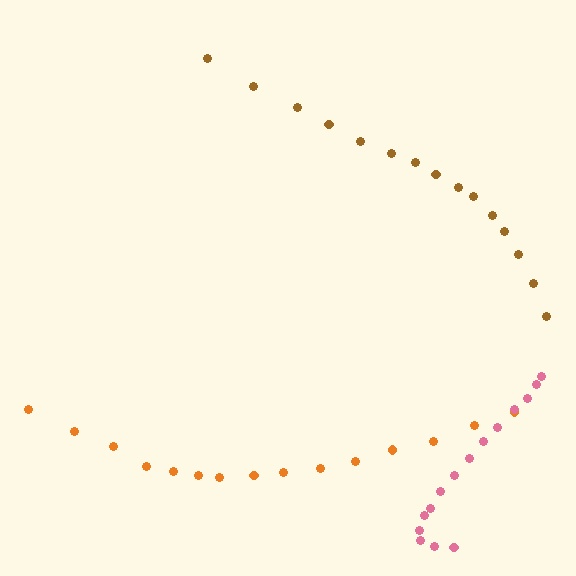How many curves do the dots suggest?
There are 3 distinct paths.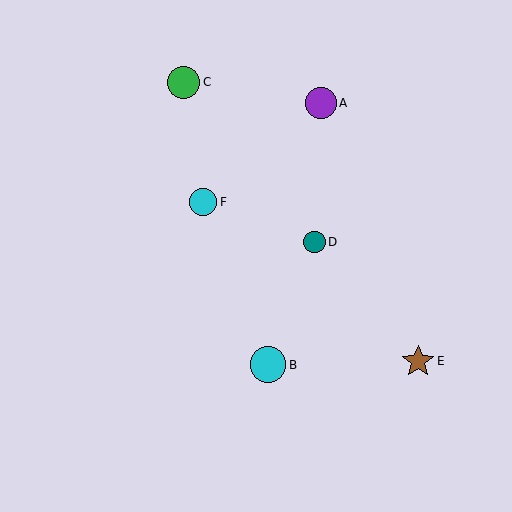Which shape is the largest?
The cyan circle (labeled B) is the largest.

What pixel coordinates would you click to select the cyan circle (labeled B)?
Click at (268, 365) to select the cyan circle B.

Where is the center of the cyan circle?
The center of the cyan circle is at (268, 365).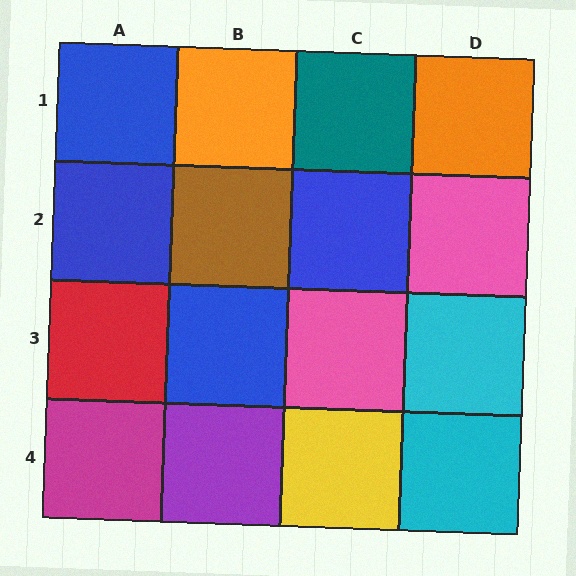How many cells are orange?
2 cells are orange.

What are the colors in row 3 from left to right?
Red, blue, pink, cyan.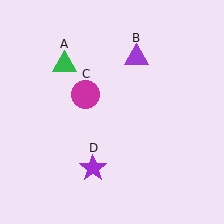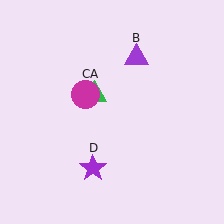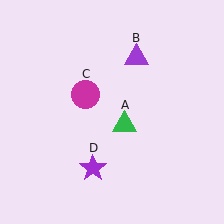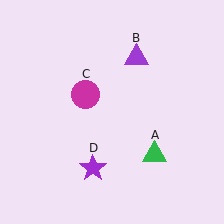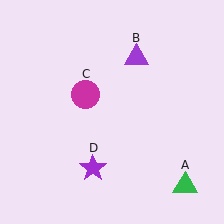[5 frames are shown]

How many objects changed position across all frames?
1 object changed position: green triangle (object A).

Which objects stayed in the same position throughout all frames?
Purple triangle (object B) and magenta circle (object C) and purple star (object D) remained stationary.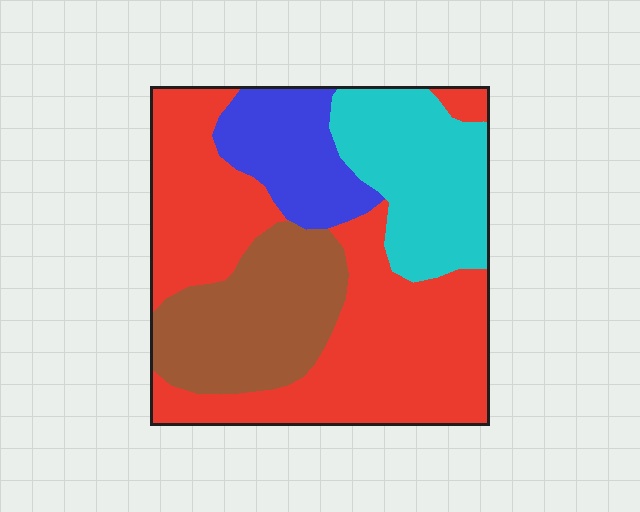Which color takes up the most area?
Red, at roughly 45%.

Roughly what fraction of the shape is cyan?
Cyan takes up between a sixth and a third of the shape.